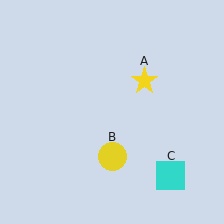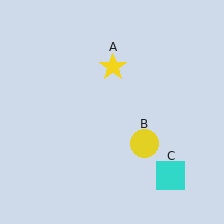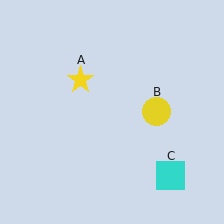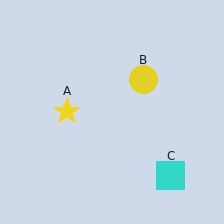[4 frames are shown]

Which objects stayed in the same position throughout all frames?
Cyan square (object C) remained stationary.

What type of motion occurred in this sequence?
The yellow star (object A), yellow circle (object B) rotated counterclockwise around the center of the scene.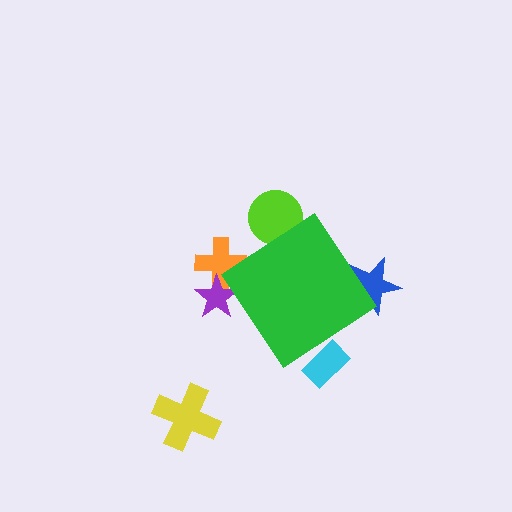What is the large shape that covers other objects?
A green diamond.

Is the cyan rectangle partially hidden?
Yes, the cyan rectangle is partially hidden behind the green diamond.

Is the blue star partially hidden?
Yes, the blue star is partially hidden behind the green diamond.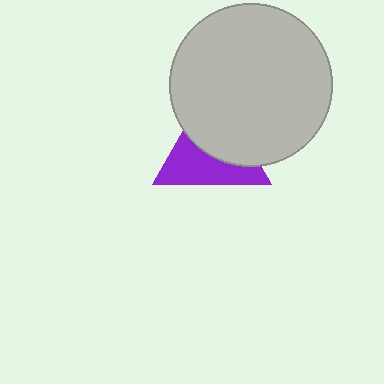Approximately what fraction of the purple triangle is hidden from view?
Roughly 50% of the purple triangle is hidden behind the light gray circle.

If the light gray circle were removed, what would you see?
You would see the complete purple triangle.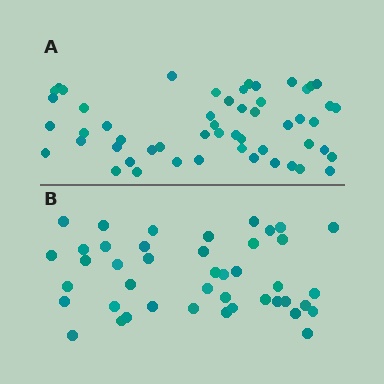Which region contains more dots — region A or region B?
Region A (the top region) has more dots.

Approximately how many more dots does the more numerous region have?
Region A has roughly 10 or so more dots than region B.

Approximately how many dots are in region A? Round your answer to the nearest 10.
About 50 dots. (The exact count is 53, which rounds to 50.)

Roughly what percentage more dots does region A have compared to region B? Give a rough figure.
About 25% more.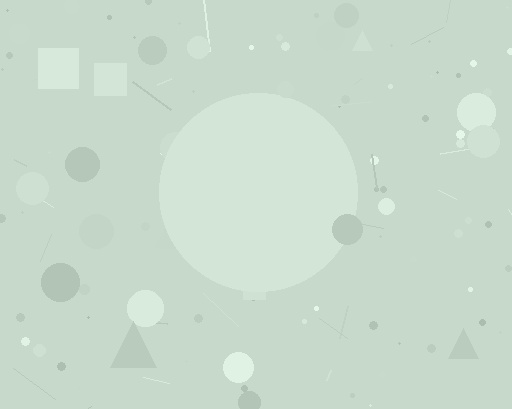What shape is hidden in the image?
A circle is hidden in the image.